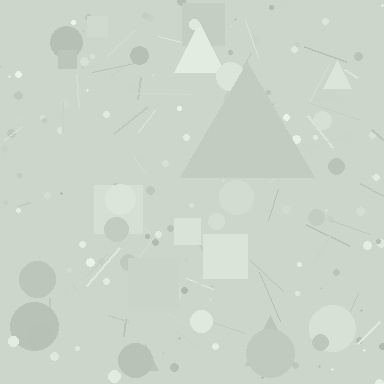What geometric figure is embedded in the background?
A triangle is embedded in the background.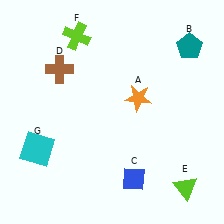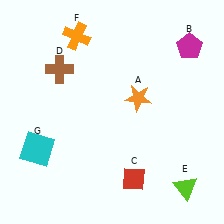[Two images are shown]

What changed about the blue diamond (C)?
In Image 1, C is blue. In Image 2, it changed to red.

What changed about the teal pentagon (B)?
In Image 1, B is teal. In Image 2, it changed to magenta.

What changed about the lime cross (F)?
In Image 1, F is lime. In Image 2, it changed to orange.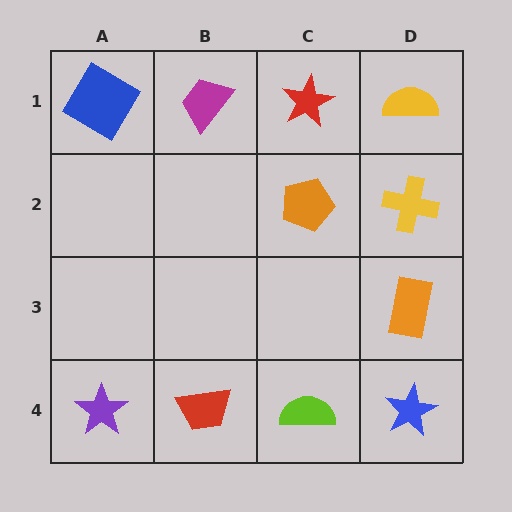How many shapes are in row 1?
4 shapes.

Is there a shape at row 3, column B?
No, that cell is empty.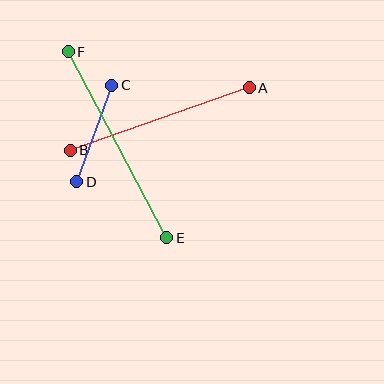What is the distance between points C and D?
The distance is approximately 103 pixels.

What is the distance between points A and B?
The distance is approximately 189 pixels.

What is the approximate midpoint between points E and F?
The midpoint is at approximately (117, 145) pixels.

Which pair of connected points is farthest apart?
Points E and F are farthest apart.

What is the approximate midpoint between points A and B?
The midpoint is at approximately (160, 119) pixels.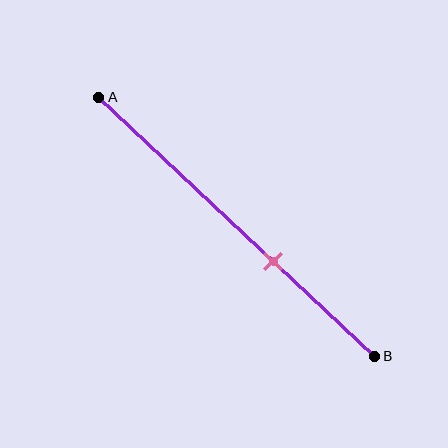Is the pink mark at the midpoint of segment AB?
No, the mark is at about 65% from A, not at the 50% midpoint.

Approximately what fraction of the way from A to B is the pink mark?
The pink mark is approximately 65% of the way from A to B.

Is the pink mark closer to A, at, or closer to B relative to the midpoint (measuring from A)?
The pink mark is closer to point B than the midpoint of segment AB.